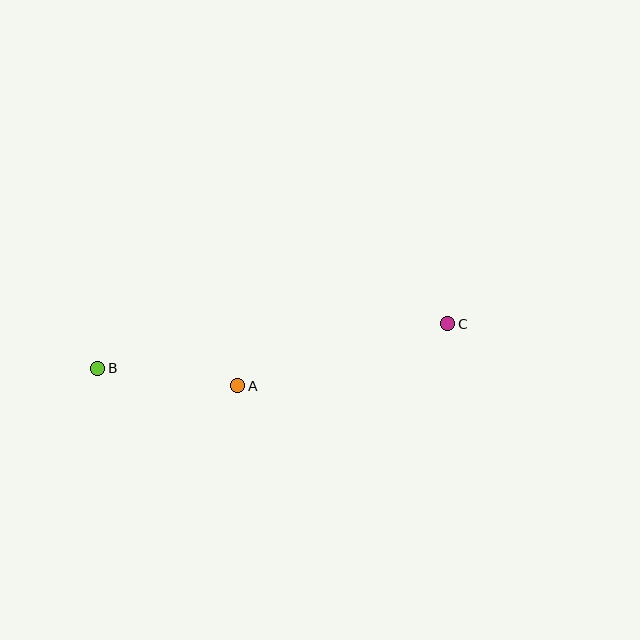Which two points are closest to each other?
Points A and B are closest to each other.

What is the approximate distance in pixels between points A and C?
The distance between A and C is approximately 218 pixels.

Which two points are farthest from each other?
Points B and C are farthest from each other.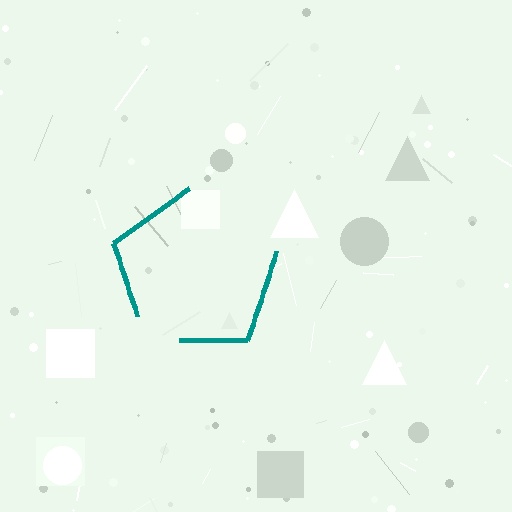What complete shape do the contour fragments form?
The contour fragments form a pentagon.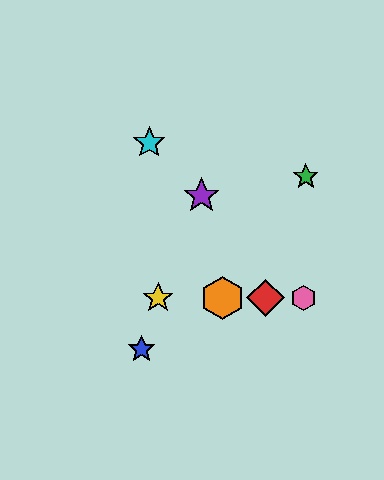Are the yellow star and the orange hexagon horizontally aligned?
Yes, both are at y≈298.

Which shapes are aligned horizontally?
The red diamond, the yellow star, the orange hexagon, the pink hexagon are aligned horizontally.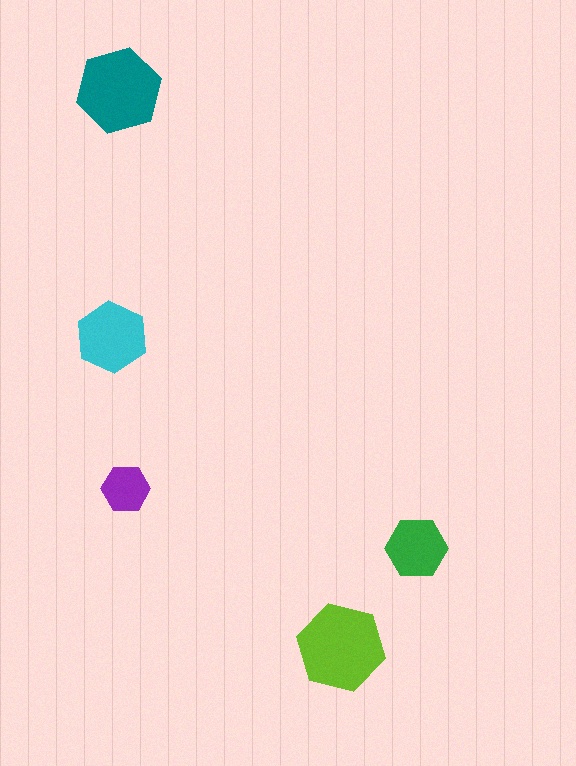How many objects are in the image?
There are 5 objects in the image.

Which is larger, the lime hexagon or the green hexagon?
The lime one.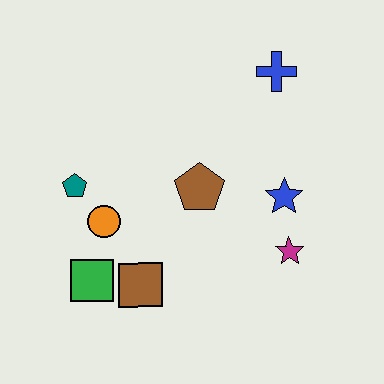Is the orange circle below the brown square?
No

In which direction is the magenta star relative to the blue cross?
The magenta star is below the blue cross.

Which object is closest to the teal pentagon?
The orange circle is closest to the teal pentagon.